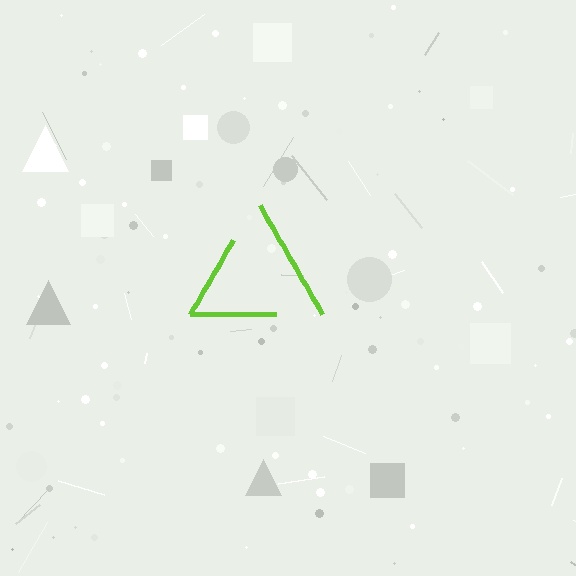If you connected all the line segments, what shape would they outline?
They would outline a triangle.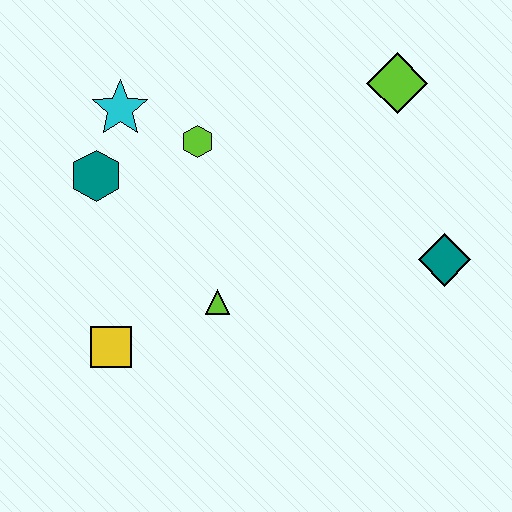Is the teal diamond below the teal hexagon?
Yes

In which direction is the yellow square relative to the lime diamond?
The yellow square is to the left of the lime diamond.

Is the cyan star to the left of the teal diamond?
Yes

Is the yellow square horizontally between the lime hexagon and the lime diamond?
No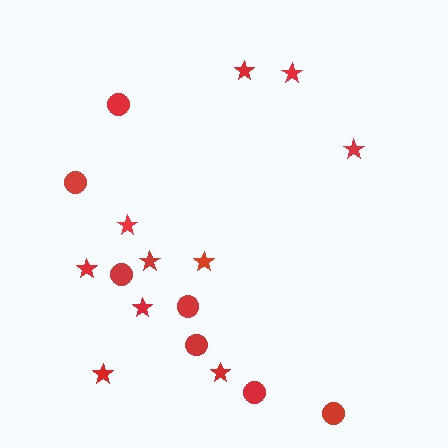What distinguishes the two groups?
There are 2 groups: one group of circles (7) and one group of stars (10).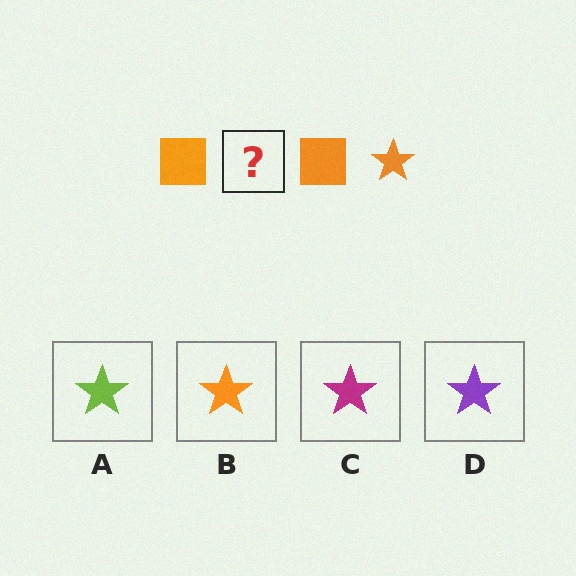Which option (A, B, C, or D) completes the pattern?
B.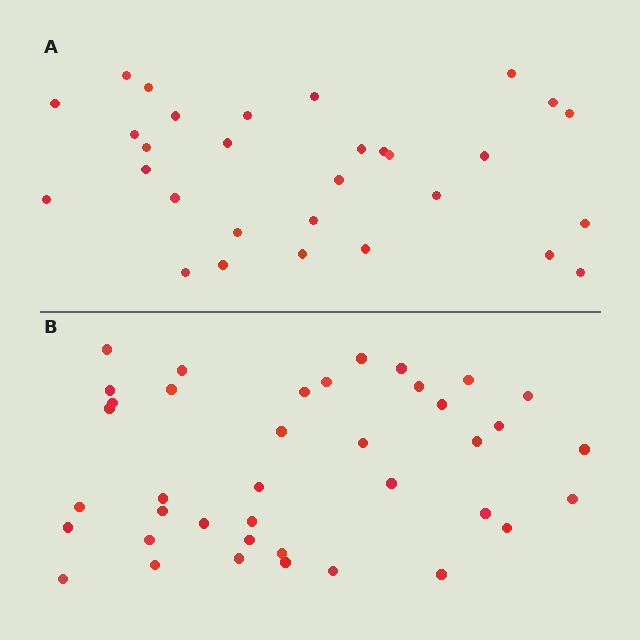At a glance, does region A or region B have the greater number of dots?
Region B (the bottom region) has more dots.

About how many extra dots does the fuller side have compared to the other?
Region B has roughly 8 or so more dots than region A.